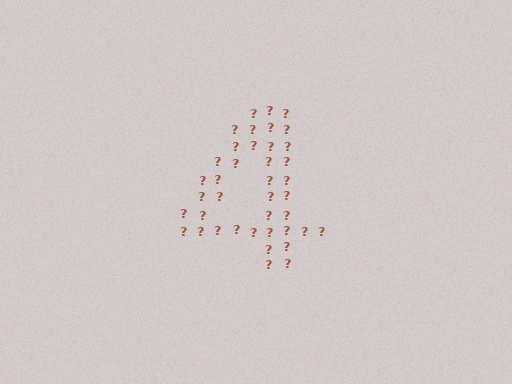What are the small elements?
The small elements are question marks.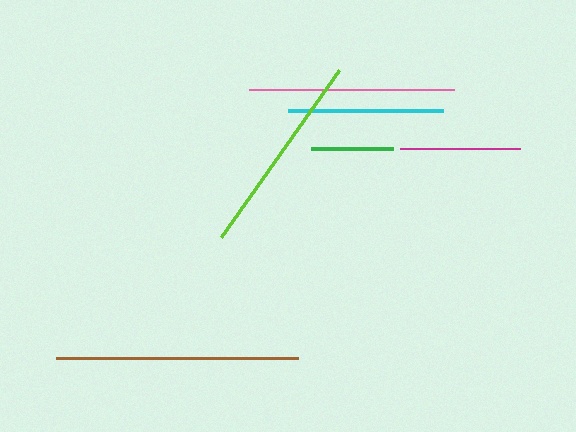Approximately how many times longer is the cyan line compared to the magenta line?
The cyan line is approximately 1.3 times the length of the magenta line.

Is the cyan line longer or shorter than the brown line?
The brown line is longer than the cyan line.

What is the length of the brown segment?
The brown segment is approximately 242 pixels long.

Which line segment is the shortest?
The green line is the shortest at approximately 82 pixels.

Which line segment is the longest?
The brown line is the longest at approximately 242 pixels.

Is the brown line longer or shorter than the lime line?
The brown line is longer than the lime line.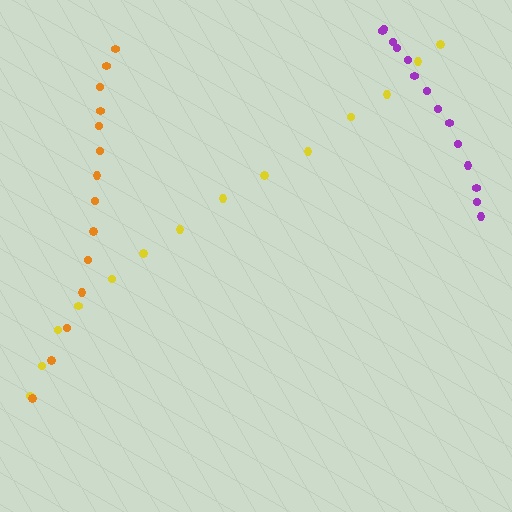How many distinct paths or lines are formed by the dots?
There are 3 distinct paths.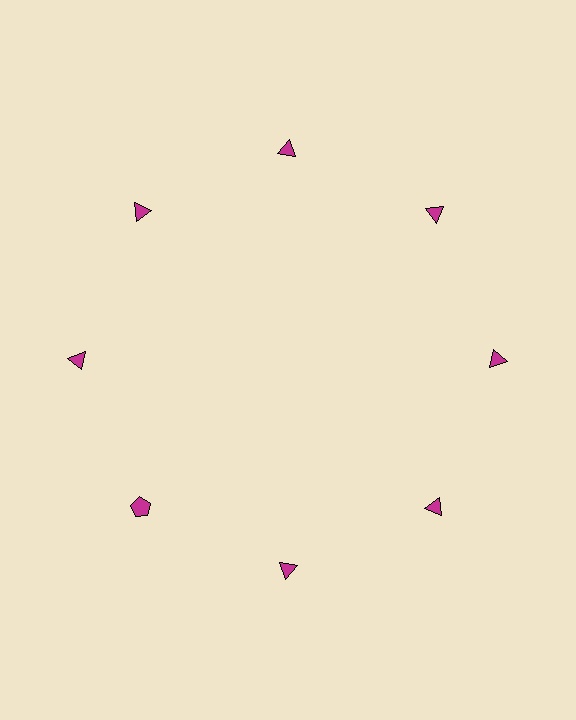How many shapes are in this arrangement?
There are 8 shapes arranged in a ring pattern.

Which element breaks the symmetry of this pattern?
The magenta pentagon at roughly the 8 o'clock position breaks the symmetry. All other shapes are magenta triangles.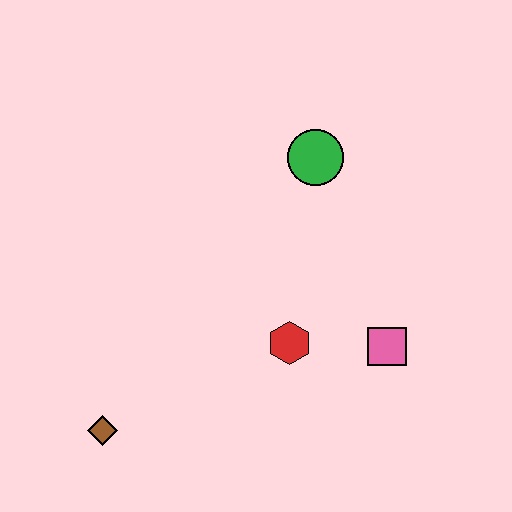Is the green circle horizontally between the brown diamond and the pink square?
Yes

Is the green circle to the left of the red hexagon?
No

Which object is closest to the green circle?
The red hexagon is closest to the green circle.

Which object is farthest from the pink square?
The brown diamond is farthest from the pink square.